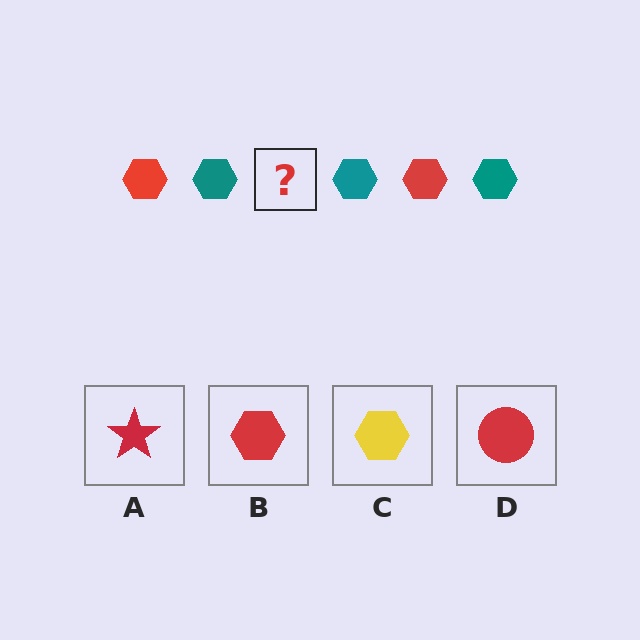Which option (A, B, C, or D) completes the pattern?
B.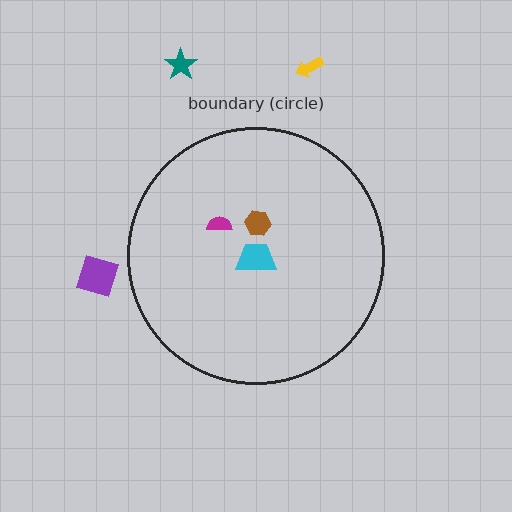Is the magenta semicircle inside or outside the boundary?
Inside.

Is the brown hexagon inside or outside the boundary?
Inside.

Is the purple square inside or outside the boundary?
Outside.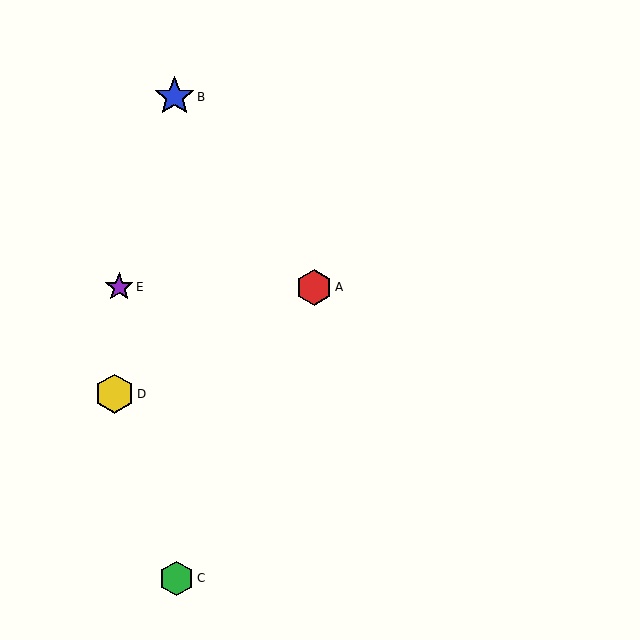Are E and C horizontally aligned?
No, E is at y≈287 and C is at y≈578.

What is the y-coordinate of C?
Object C is at y≈578.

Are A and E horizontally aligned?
Yes, both are at y≈287.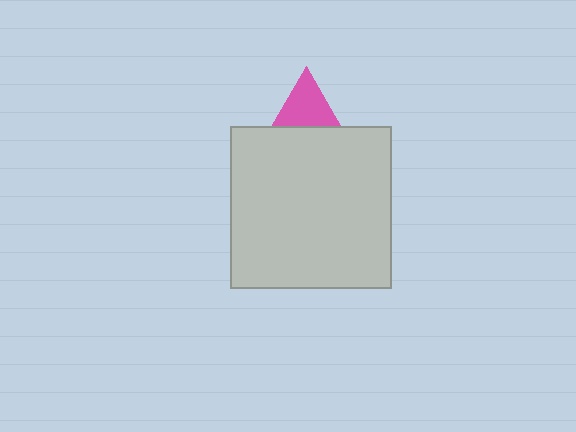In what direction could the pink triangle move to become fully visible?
The pink triangle could move up. That would shift it out from behind the light gray square entirely.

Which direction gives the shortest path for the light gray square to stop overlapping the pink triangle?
Moving down gives the shortest separation.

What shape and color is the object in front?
The object in front is a light gray square.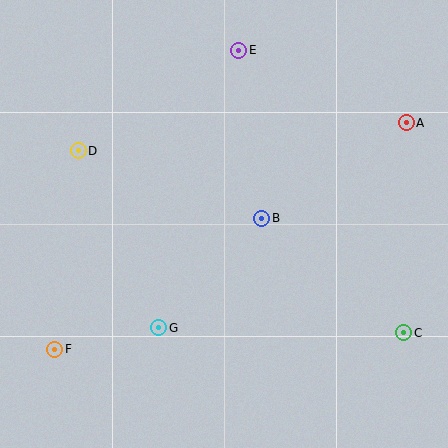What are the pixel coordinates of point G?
Point G is at (159, 328).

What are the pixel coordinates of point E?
Point E is at (239, 51).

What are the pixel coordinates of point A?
Point A is at (406, 123).